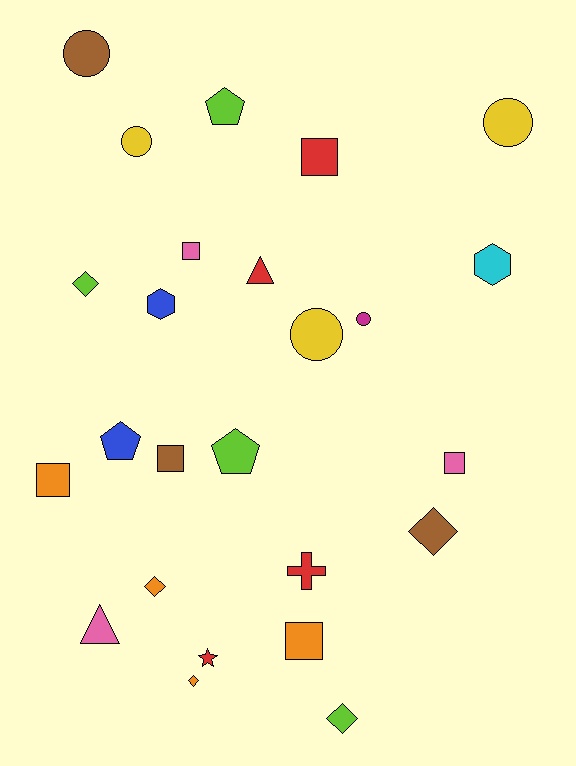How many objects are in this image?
There are 25 objects.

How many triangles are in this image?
There are 2 triangles.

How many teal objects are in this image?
There are no teal objects.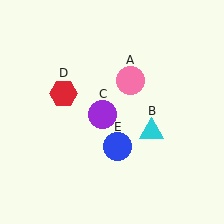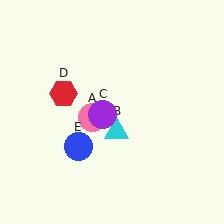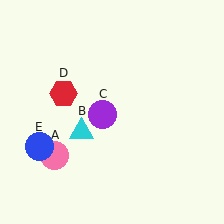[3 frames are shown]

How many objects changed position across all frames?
3 objects changed position: pink circle (object A), cyan triangle (object B), blue circle (object E).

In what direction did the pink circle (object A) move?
The pink circle (object A) moved down and to the left.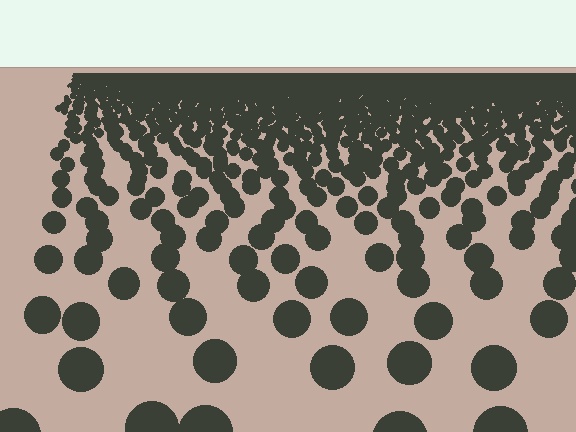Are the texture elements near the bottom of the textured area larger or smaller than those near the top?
Larger. Near the bottom, elements are closer to the viewer and appear at a bigger on-screen size.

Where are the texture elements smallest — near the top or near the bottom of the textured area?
Near the top.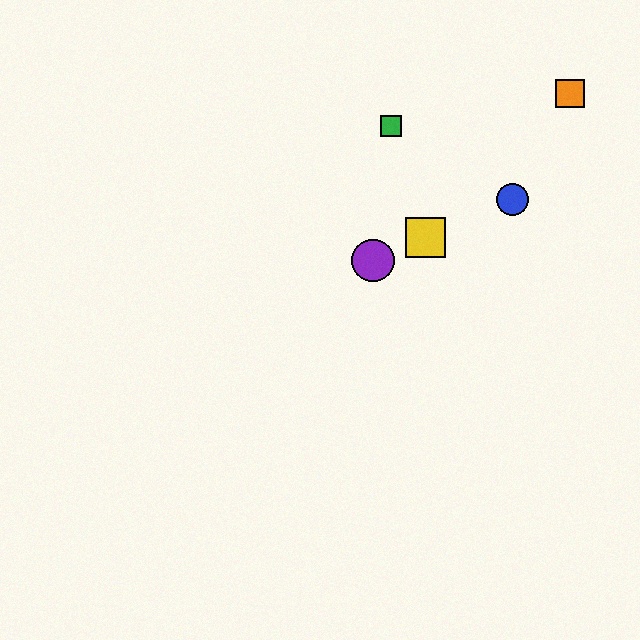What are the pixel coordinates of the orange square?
The orange square is at (570, 94).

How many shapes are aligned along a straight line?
4 shapes (the red circle, the blue circle, the yellow square, the purple circle) are aligned along a straight line.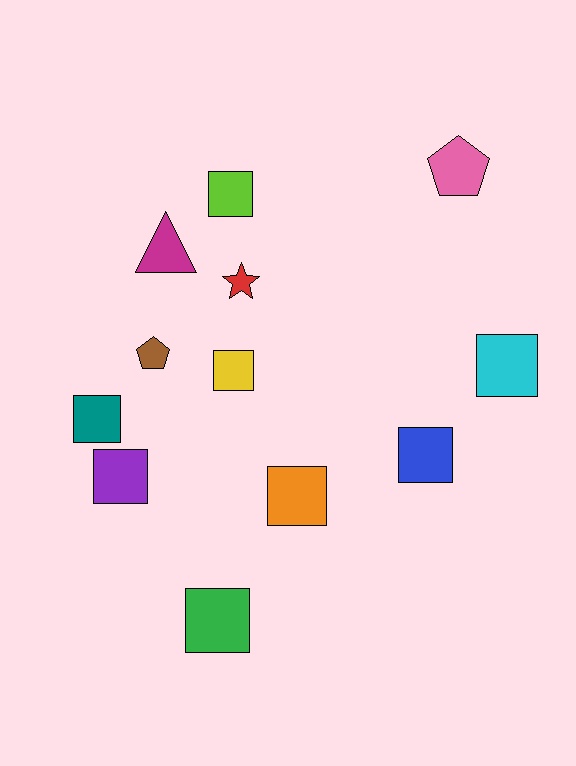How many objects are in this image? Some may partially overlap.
There are 12 objects.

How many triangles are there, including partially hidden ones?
There is 1 triangle.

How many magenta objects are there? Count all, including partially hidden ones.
There is 1 magenta object.